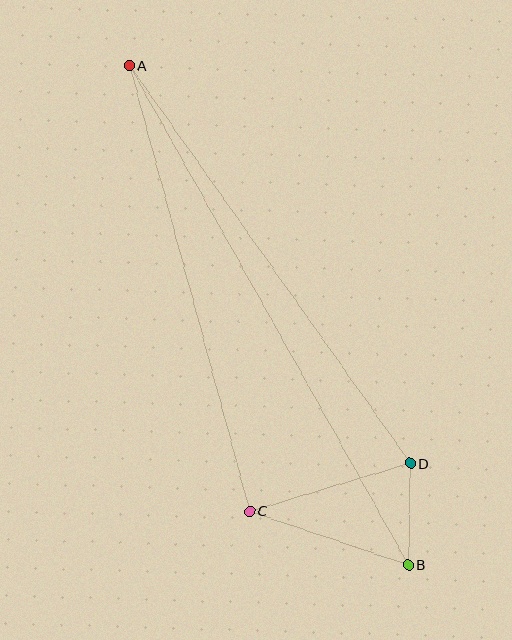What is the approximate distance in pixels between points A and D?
The distance between A and D is approximately 487 pixels.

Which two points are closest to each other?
Points B and D are closest to each other.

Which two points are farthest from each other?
Points A and B are farthest from each other.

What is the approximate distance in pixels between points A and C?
The distance between A and C is approximately 461 pixels.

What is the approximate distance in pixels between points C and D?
The distance between C and D is approximately 167 pixels.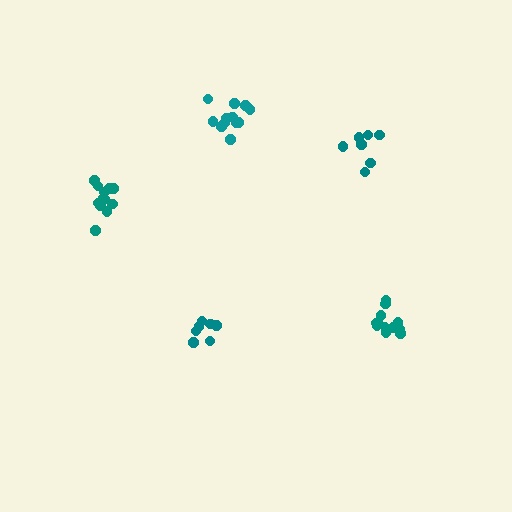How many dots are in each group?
Group 1: 12 dots, Group 2: 12 dots, Group 3: 7 dots, Group 4: 7 dots, Group 5: 12 dots (50 total).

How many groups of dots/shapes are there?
There are 5 groups.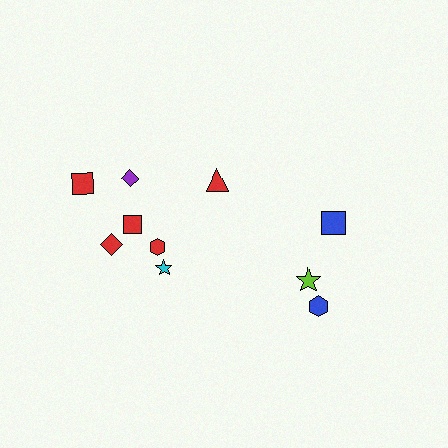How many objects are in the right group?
There are 3 objects.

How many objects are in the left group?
There are 7 objects.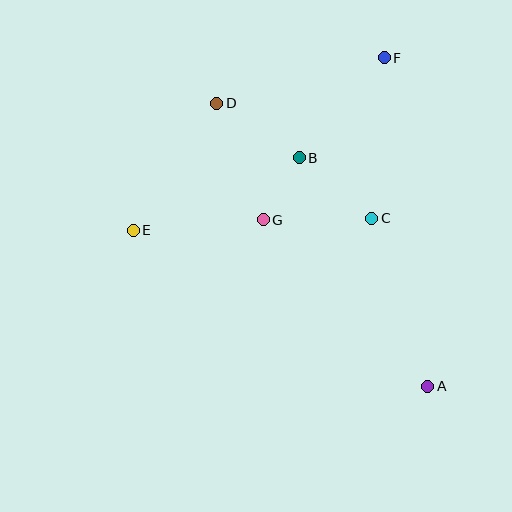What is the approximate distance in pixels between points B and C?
The distance between B and C is approximately 95 pixels.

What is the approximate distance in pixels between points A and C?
The distance between A and C is approximately 177 pixels.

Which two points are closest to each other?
Points B and G are closest to each other.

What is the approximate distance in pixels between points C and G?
The distance between C and G is approximately 108 pixels.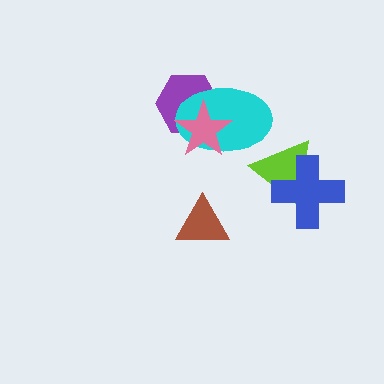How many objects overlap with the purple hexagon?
2 objects overlap with the purple hexagon.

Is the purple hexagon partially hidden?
Yes, it is partially covered by another shape.